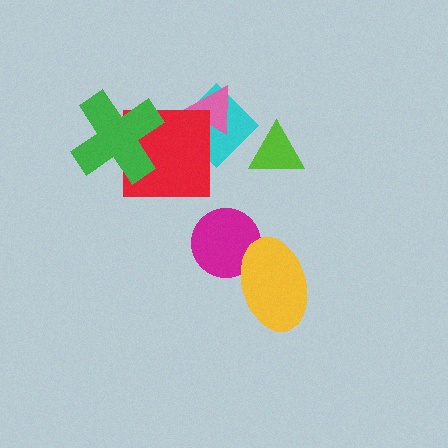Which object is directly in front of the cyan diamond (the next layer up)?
The pink triangle is directly in front of the cyan diamond.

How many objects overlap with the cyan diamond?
3 objects overlap with the cyan diamond.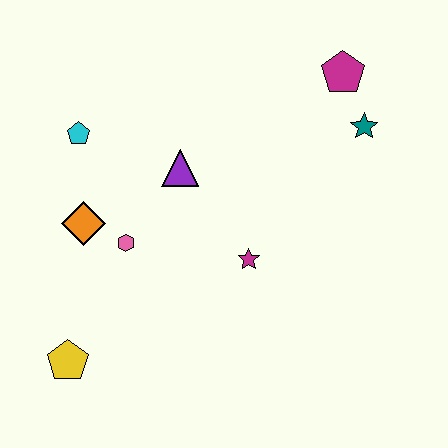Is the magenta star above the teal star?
No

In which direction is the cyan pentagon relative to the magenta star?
The cyan pentagon is to the left of the magenta star.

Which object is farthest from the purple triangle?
The yellow pentagon is farthest from the purple triangle.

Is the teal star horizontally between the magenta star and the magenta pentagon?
No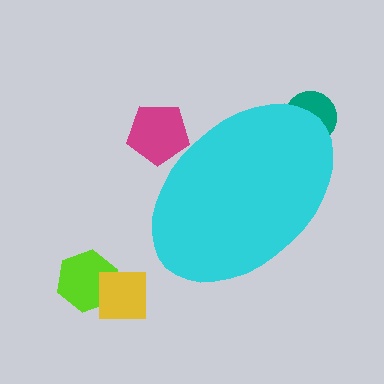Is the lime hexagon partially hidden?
No, the lime hexagon is fully visible.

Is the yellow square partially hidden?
No, the yellow square is fully visible.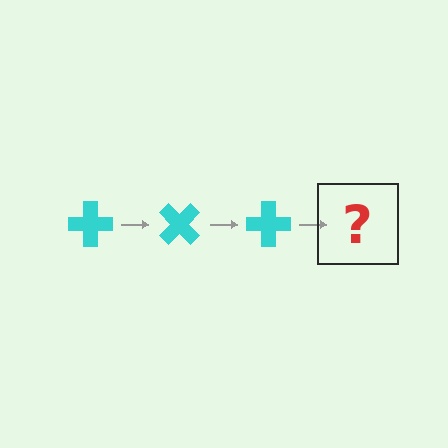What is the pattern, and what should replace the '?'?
The pattern is that the cross rotates 45 degrees each step. The '?' should be a cyan cross rotated 135 degrees.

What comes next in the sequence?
The next element should be a cyan cross rotated 135 degrees.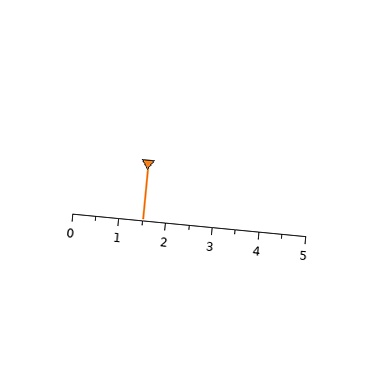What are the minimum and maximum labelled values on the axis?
The axis runs from 0 to 5.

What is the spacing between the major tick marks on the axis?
The major ticks are spaced 1 apart.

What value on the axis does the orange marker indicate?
The marker indicates approximately 1.5.